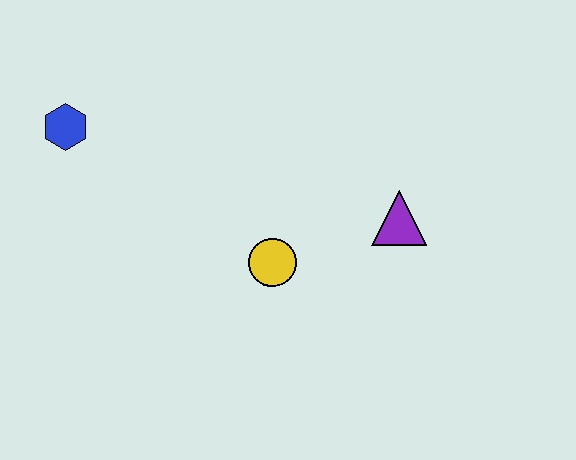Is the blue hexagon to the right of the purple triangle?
No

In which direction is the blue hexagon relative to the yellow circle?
The blue hexagon is to the left of the yellow circle.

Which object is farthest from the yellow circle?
The blue hexagon is farthest from the yellow circle.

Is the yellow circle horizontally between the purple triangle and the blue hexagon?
Yes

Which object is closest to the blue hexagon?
The yellow circle is closest to the blue hexagon.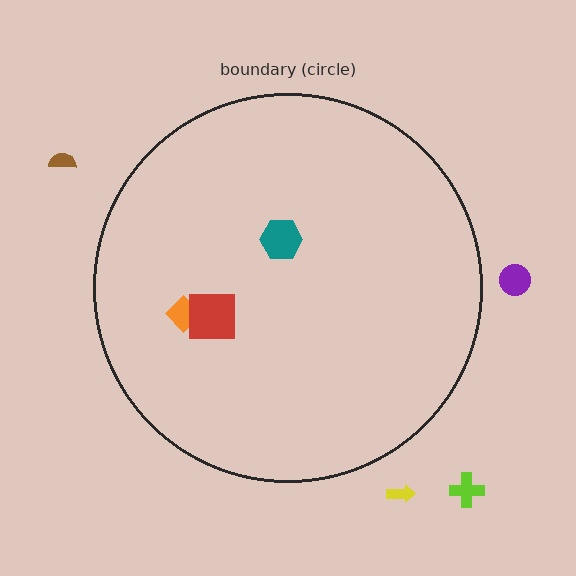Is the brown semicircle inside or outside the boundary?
Outside.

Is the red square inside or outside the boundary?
Inside.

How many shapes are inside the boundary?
3 inside, 4 outside.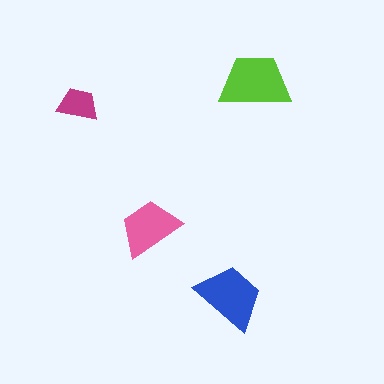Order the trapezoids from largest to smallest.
the lime one, the blue one, the pink one, the magenta one.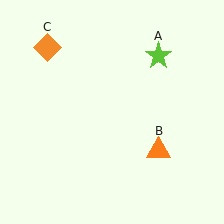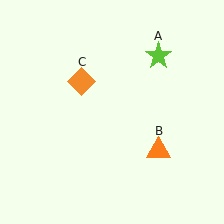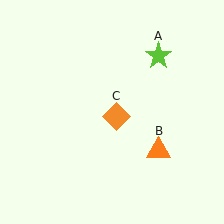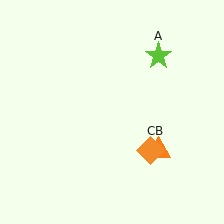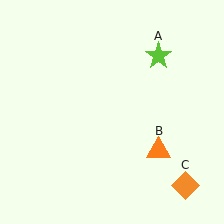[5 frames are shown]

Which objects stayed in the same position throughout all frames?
Lime star (object A) and orange triangle (object B) remained stationary.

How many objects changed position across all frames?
1 object changed position: orange diamond (object C).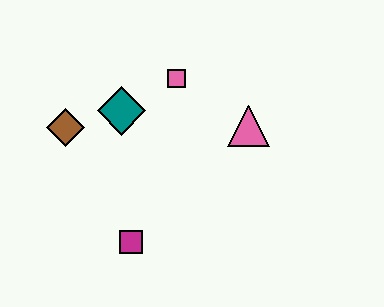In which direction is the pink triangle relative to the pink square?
The pink triangle is to the right of the pink square.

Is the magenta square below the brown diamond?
Yes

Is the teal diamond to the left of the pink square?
Yes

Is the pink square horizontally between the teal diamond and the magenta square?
No